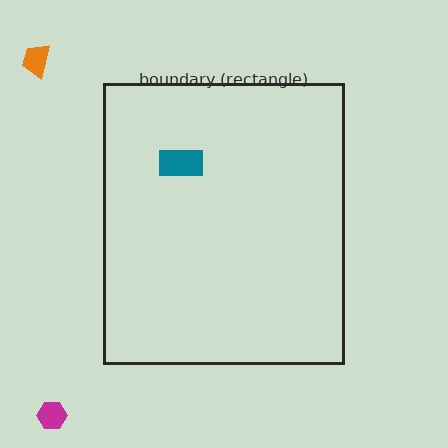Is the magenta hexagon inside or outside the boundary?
Outside.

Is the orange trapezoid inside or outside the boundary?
Outside.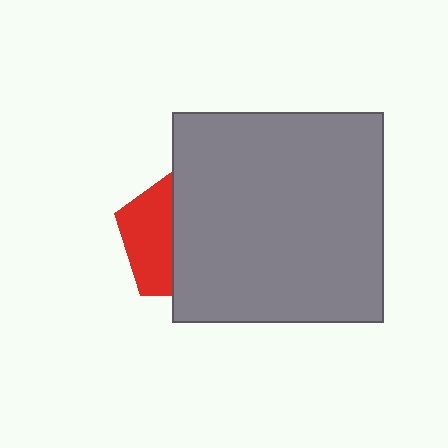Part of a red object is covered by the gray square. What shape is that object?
It is a pentagon.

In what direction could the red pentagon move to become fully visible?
The red pentagon could move left. That would shift it out from behind the gray square entirely.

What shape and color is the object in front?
The object in front is a gray square.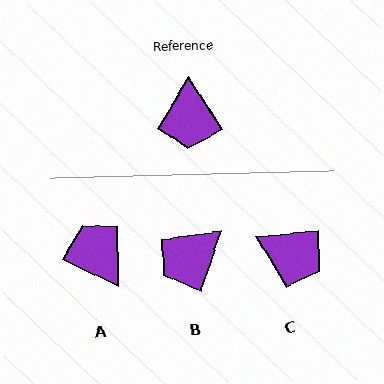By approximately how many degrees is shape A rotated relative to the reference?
Approximately 148 degrees clockwise.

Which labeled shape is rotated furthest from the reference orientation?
A, about 148 degrees away.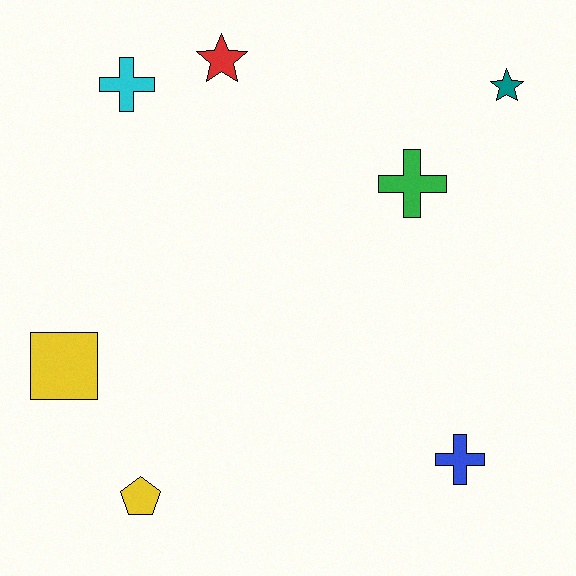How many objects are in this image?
There are 7 objects.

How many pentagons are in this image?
There is 1 pentagon.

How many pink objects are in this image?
There are no pink objects.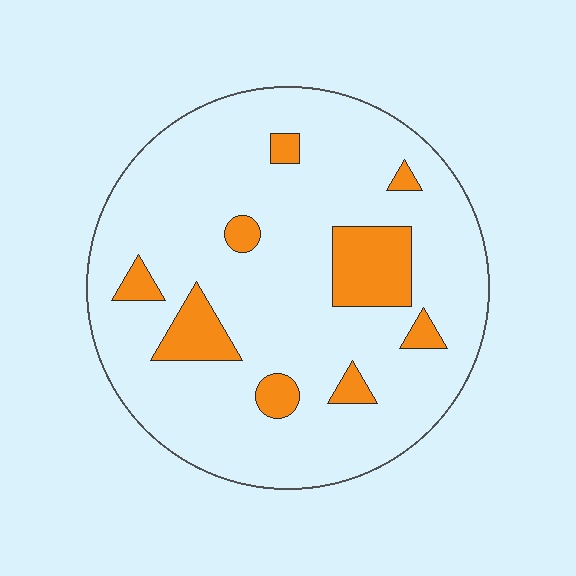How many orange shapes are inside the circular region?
9.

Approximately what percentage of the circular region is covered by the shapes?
Approximately 15%.